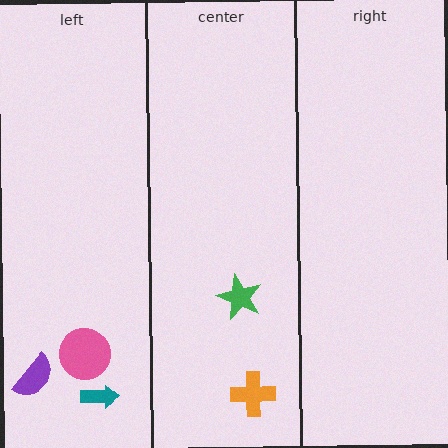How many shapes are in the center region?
2.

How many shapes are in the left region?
3.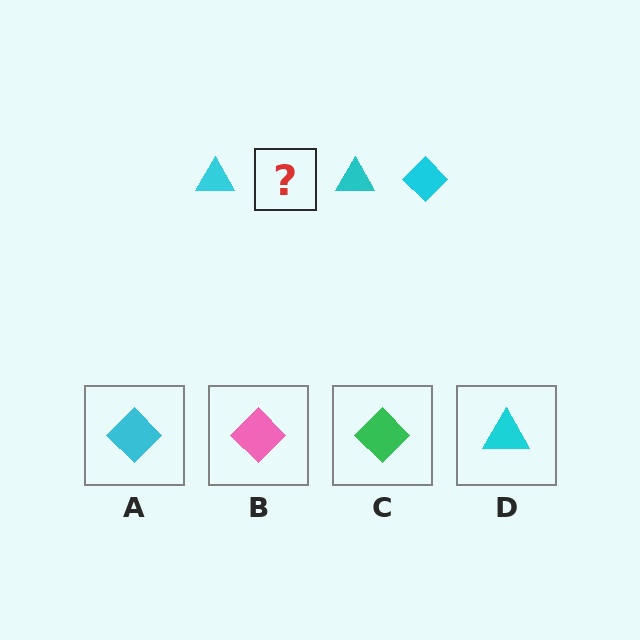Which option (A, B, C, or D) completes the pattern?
A.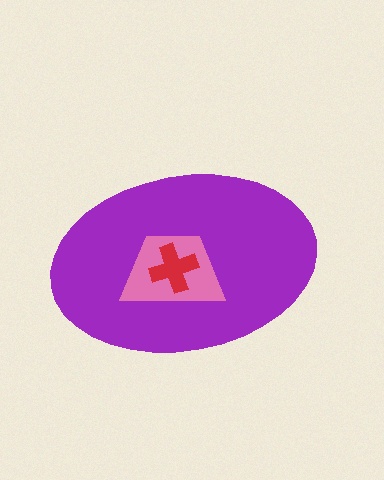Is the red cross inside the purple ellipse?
Yes.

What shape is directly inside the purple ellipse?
The pink trapezoid.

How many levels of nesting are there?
3.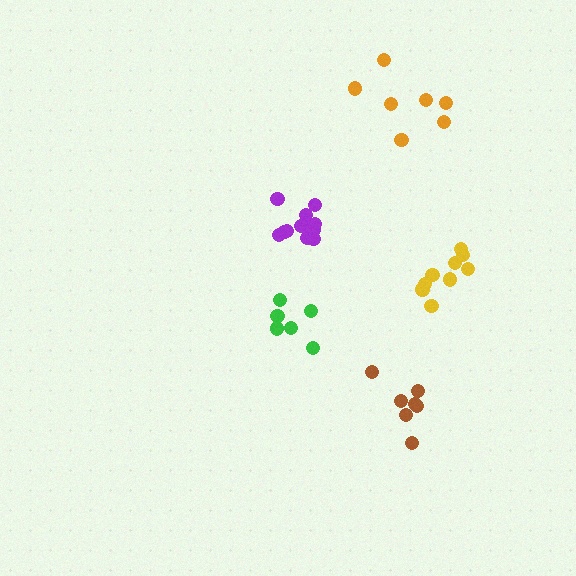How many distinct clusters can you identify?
There are 5 distinct clusters.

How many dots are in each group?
Group 1: 10 dots, Group 2: 12 dots, Group 3: 7 dots, Group 4: 7 dots, Group 5: 6 dots (42 total).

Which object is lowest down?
The brown cluster is bottommost.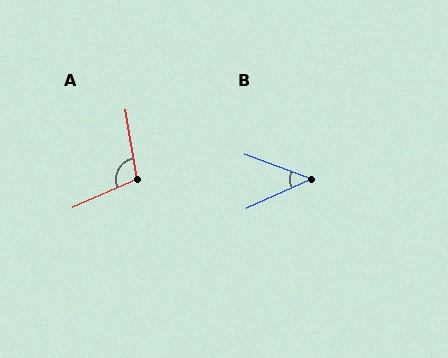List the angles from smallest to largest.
B (44°), A (104°).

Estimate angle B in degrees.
Approximately 44 degrees.